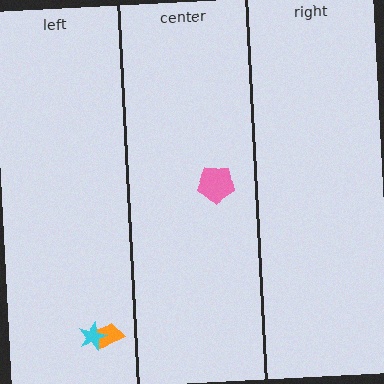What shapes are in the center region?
The pink pentagon.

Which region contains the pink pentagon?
The center region.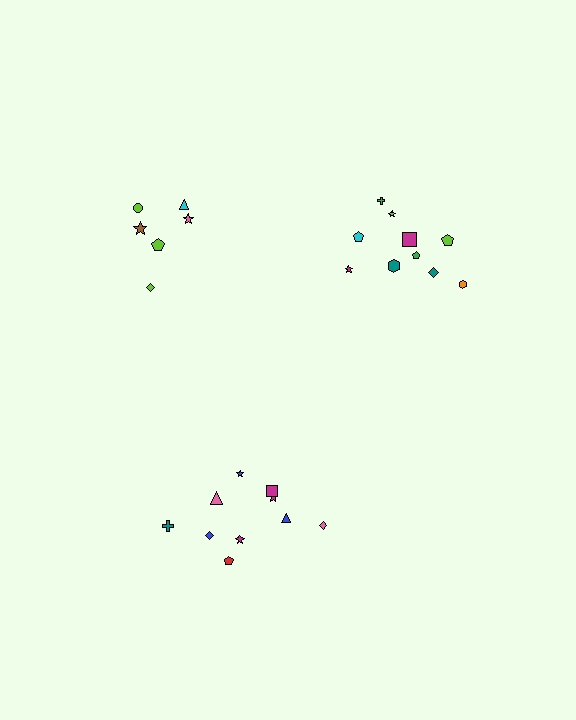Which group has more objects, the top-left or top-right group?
The top-right group.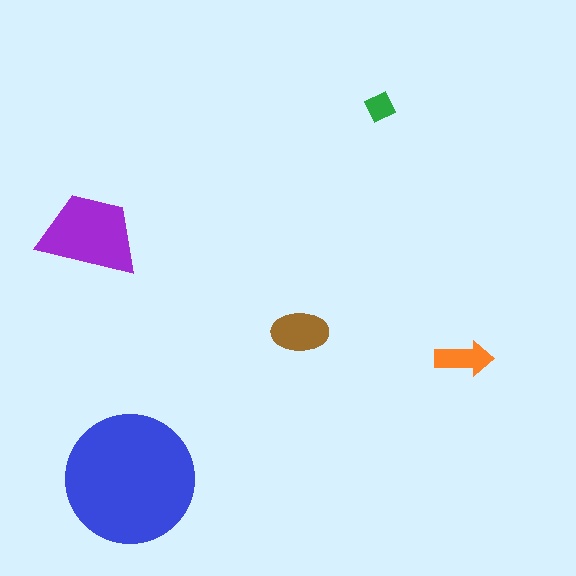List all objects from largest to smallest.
The blue circle, the purple trapezoid, the brown ellipse, the orange arrow, the green diamond.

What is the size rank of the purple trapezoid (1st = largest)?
2nd.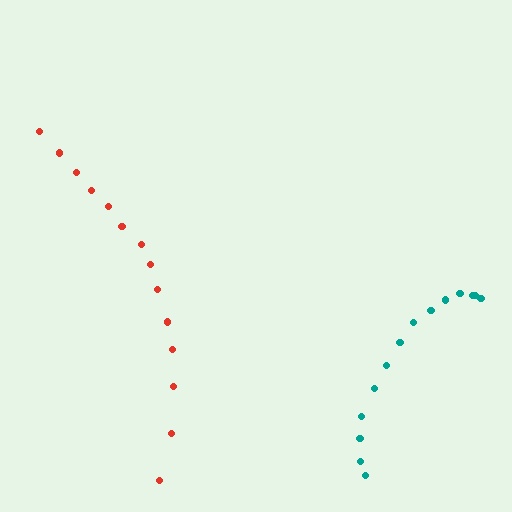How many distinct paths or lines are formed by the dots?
There are 2 distinct paths.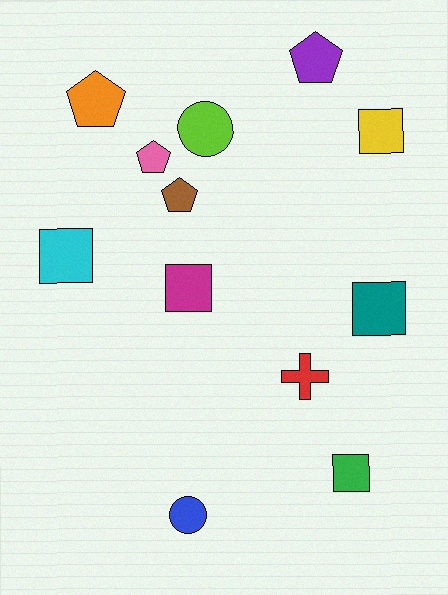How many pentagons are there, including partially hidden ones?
There are 4 pentagons.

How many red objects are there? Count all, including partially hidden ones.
There is 1 red object.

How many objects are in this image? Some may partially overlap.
There are 12 objects.